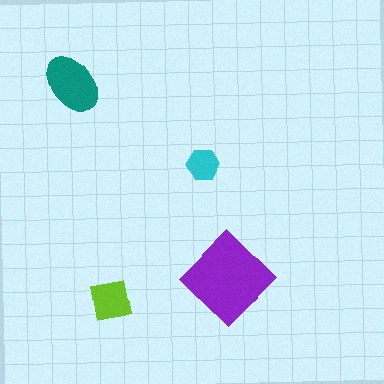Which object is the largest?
The purple diamond.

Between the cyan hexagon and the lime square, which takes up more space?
The lime square.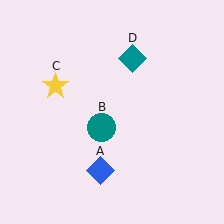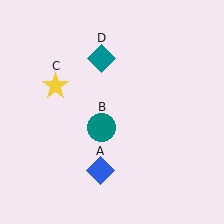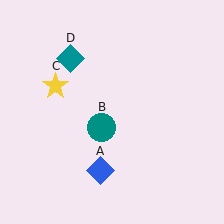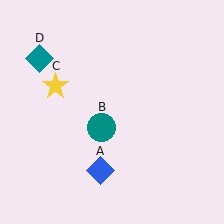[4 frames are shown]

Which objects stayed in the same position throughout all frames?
Blue diamond (object A) and teal circle (object B) and yellow star (object C) remained stationary.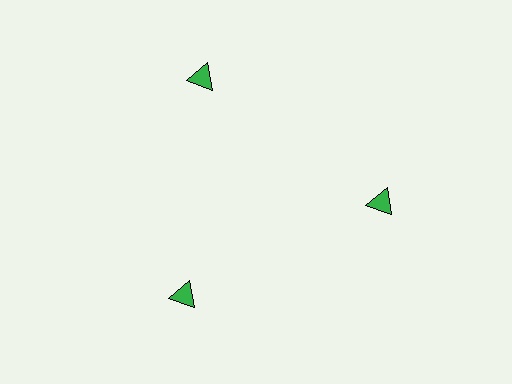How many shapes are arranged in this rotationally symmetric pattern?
There are 3 shapes, arranged in 3 groups of 1.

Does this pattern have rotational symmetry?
Yes, this pattern has 3-fold rotational symmetry. It looks the same after rotating 120 degrees around the center.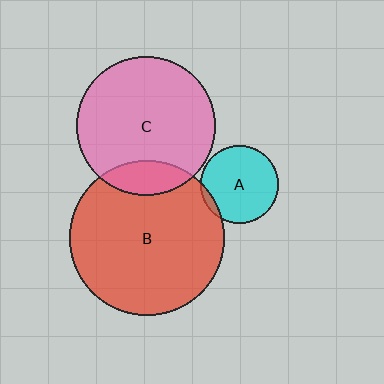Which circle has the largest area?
Circle B (red).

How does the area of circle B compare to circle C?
Approximately 1.2 times.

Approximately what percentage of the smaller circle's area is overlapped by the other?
Approximately 15%.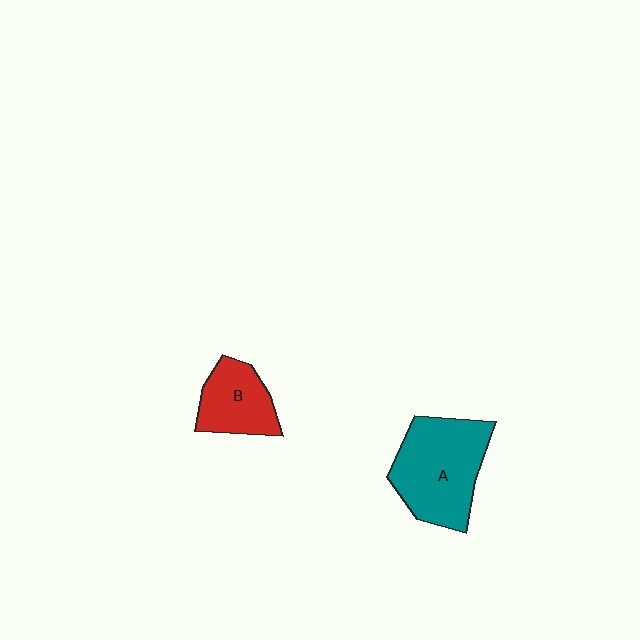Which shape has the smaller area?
Shape B (red).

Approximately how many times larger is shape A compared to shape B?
Approximately 1.7 times.